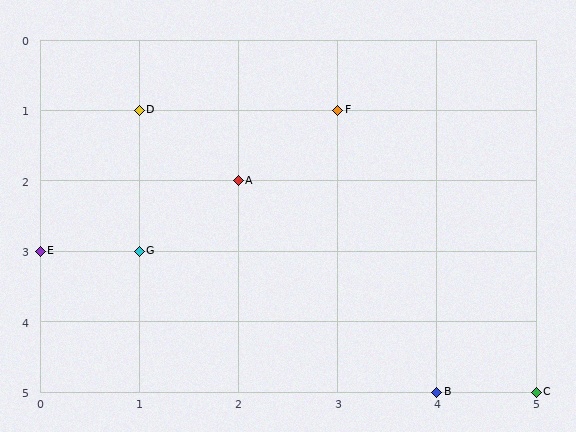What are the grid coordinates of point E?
Point E is at grid coordinates (0, 3).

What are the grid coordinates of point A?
Point A is at grid coordinates (2, 2).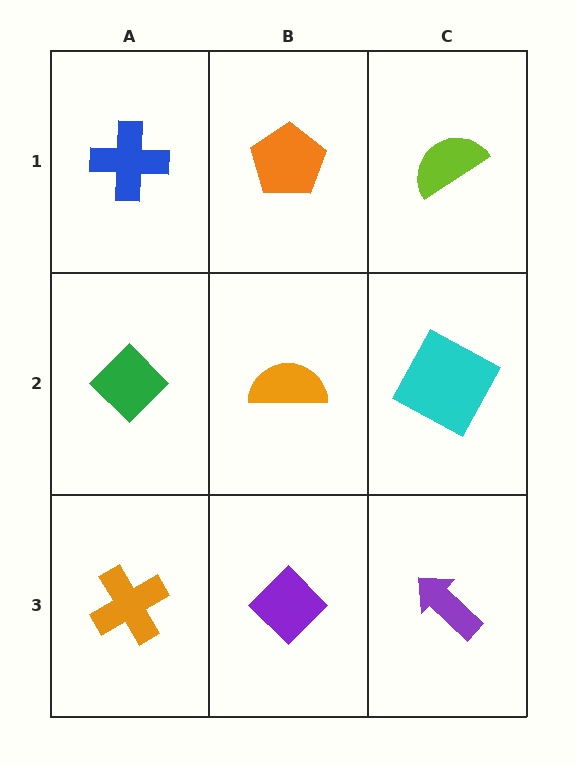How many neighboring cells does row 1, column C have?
2.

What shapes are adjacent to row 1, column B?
An orange semicircle (row 2, column B), a blue cross (row 1, column A), a lime semicircle (row 1, column C).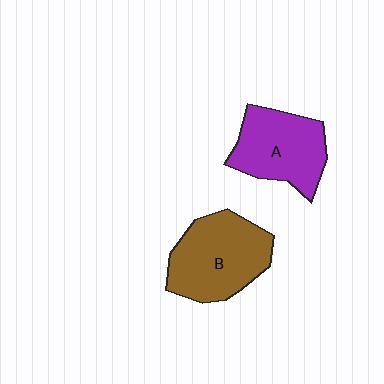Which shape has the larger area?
Shape B (brown).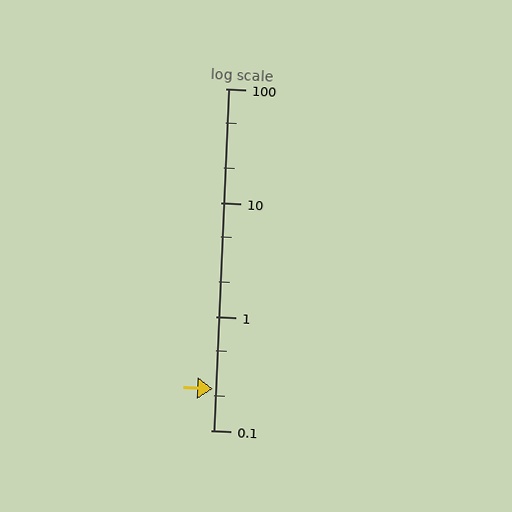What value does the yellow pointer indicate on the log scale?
The pointer indicates approximately 0.23.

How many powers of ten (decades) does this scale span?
The scale spans 3 decades, from 0.1 to 100.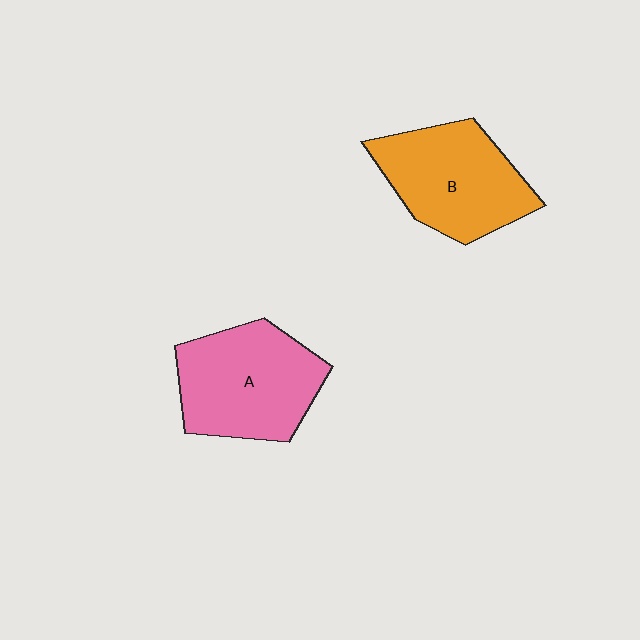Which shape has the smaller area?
Shape B (orange).